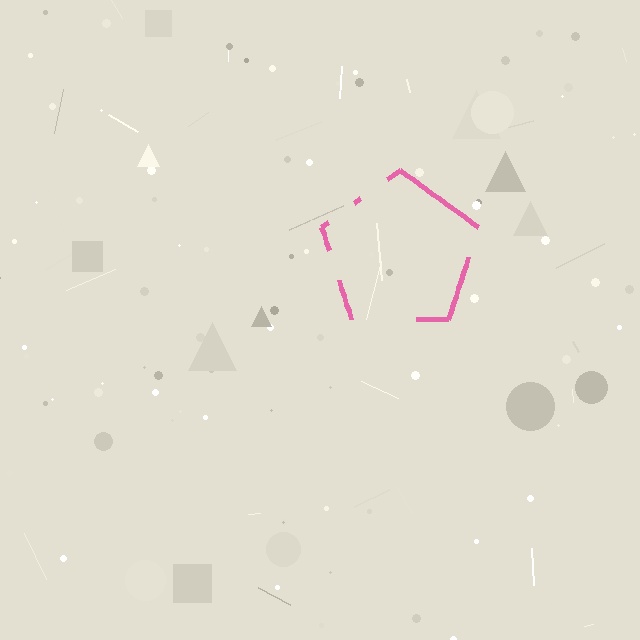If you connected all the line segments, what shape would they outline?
They would outline a pentagon.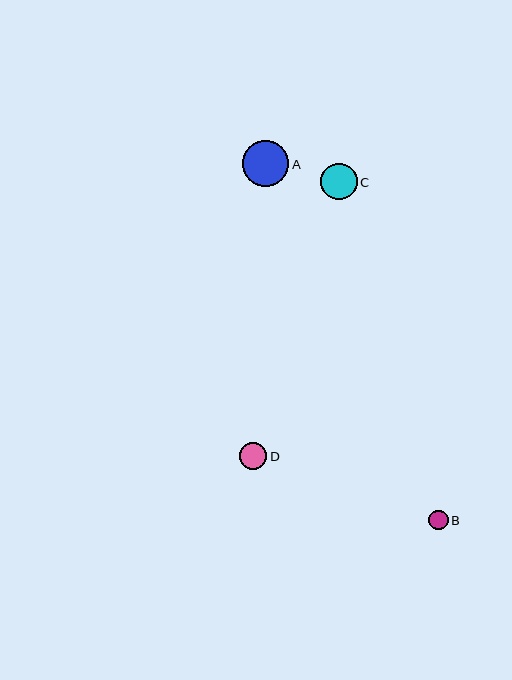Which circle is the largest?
Circle A is the largest with a size of approximately 46 pixels.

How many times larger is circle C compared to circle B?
Circle C is approximately 1.9 times the size of circle B.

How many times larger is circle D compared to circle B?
Circle D is approximately 1.4 times the size of circle B.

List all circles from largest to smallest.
From largest to smallest: A, C, D, B.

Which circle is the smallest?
Circle B is the smallest with a size of approximately 19 pixels.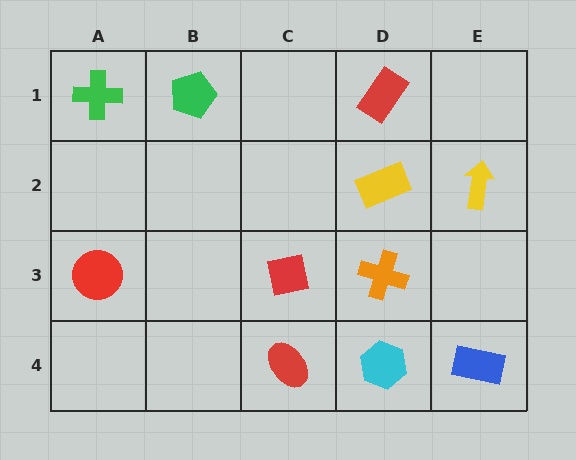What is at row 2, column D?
A yellow rectangle.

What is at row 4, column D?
A cyan hexagon.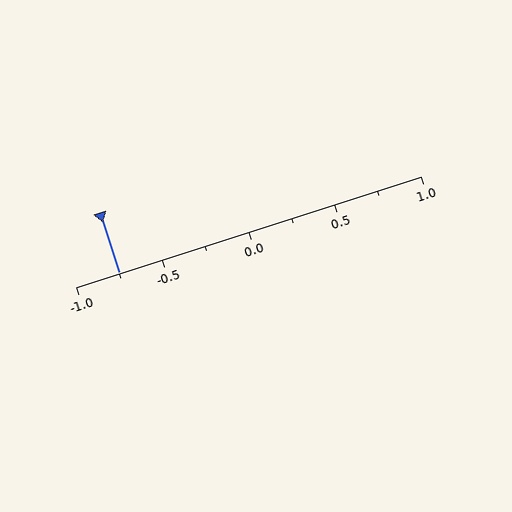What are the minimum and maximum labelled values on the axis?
The axis runs from -1.0 to 1.0.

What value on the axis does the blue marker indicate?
The marker indicates approximately -0.75.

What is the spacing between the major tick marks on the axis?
The major ticks are spaced 0.5 apart.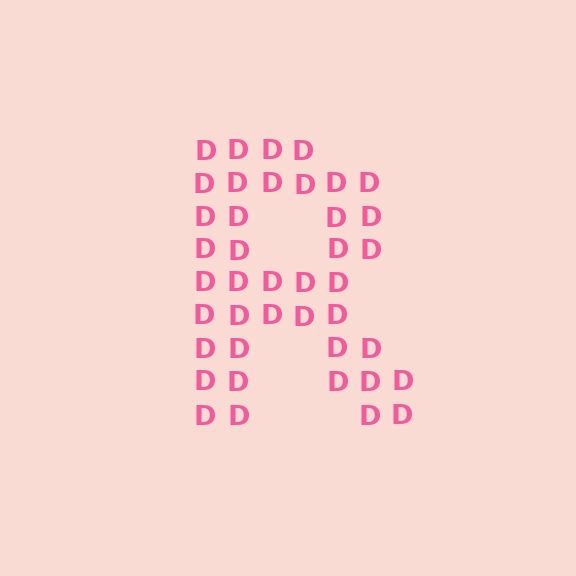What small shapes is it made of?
It is made of small letter D's.